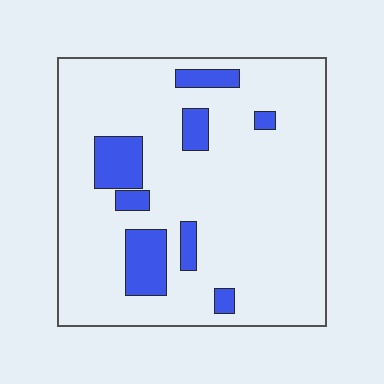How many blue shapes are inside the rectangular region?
8.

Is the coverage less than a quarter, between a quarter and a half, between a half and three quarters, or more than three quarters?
Less than a quarter.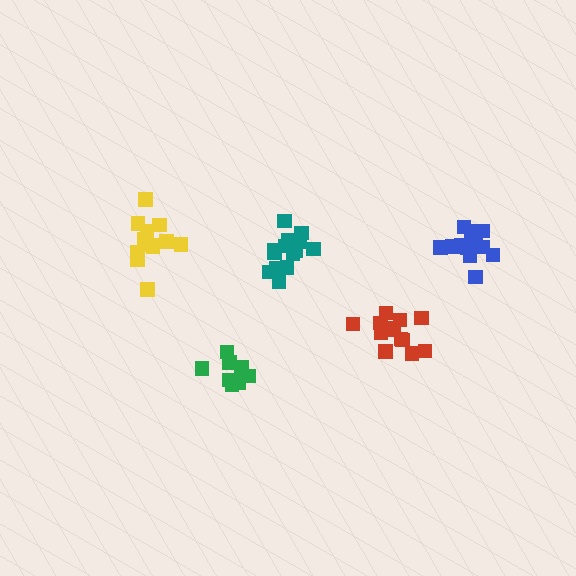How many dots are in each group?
Group 1: 14 dots, Group 2: 13 dots, Group 3: 14 dots, Group 4: 8 dots, Group 5: 12 dots (61 total).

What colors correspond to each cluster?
The clusters are colored: teal, red, blue, green, yellow.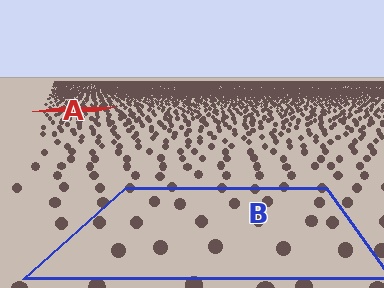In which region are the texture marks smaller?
The texture marks are smaller in region A, because it is farther away.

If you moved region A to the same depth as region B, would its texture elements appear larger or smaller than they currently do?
They would appear larger. At a closer depth, the same texture elements are projected at a bigger on-screen size.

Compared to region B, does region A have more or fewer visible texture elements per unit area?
Region A has more texture elements per unit area — they are packed more densely because it is farther away.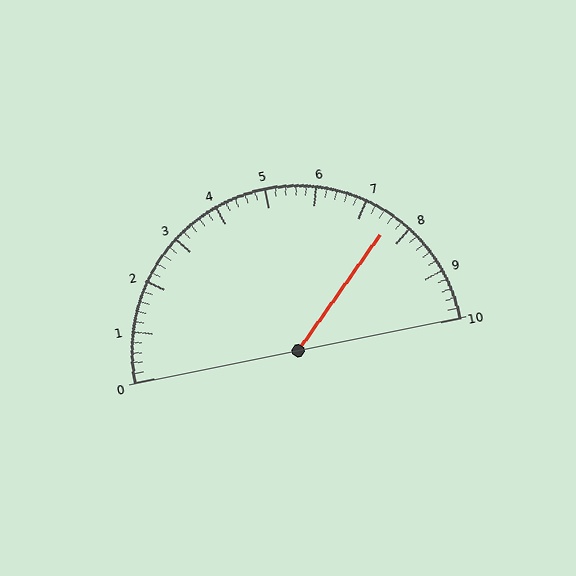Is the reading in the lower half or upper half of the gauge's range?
The reading is in the upper half of the range (0 to 10).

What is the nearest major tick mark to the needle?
The nearest major tick mark is 8.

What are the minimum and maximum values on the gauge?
The gauge ranges from 0 to 10.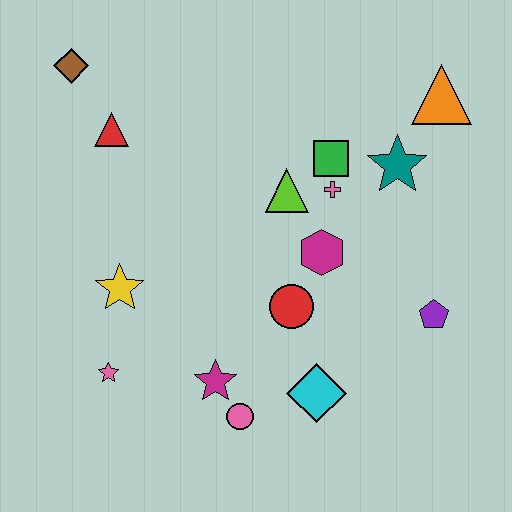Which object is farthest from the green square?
The pink star is farthest from the green square.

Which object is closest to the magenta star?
The pink circle is closest to the magenta star.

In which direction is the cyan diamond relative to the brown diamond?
The cyan diamond is below the brown diamond.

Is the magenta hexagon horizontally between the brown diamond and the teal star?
Yes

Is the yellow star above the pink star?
Yes